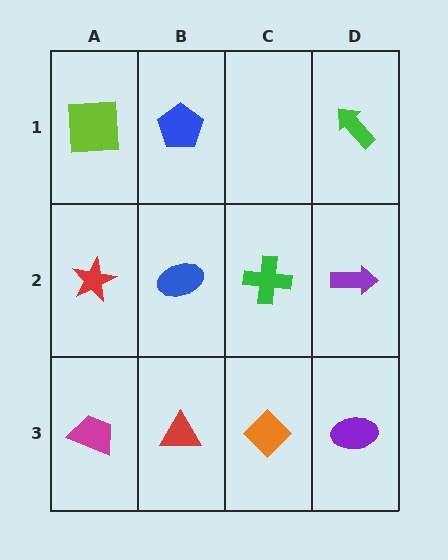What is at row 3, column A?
A magenta trapezoid.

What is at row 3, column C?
An orange diamond.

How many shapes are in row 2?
4 shapes.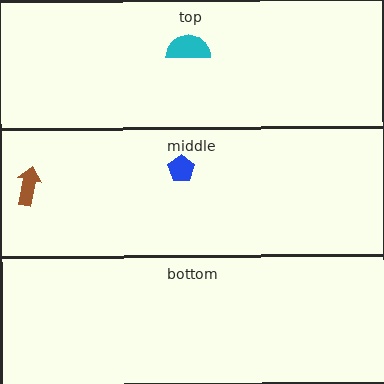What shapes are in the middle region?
The blue pentagon, the brown arrow.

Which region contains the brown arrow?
The middle region.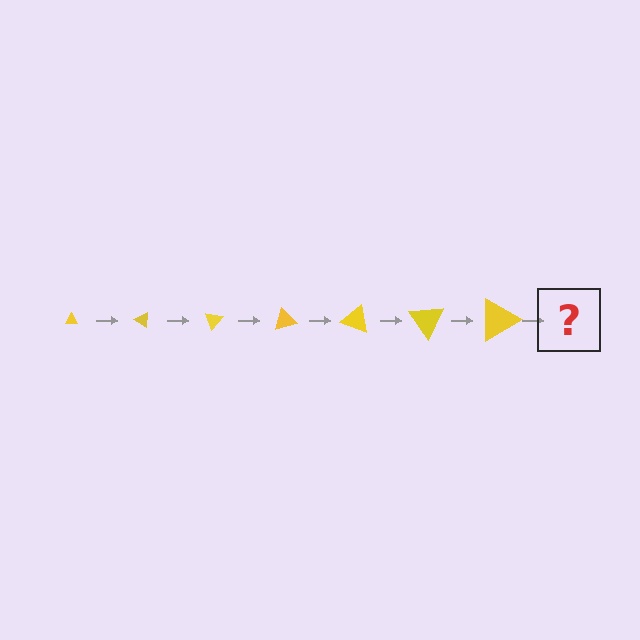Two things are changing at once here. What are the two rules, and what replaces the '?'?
The two rules are that the triangle grows larger each step and it rotates 35 degrees each step. The '?' should be a triangle, larger than the previous one and rotated 245 degrees from the start.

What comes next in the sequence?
The next element should be a triangle, larger than the previous one and rotated 245 degrees from the start.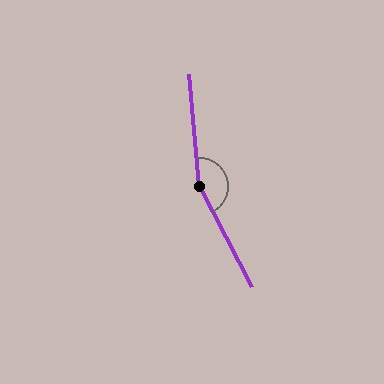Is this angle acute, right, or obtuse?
It is obtuse.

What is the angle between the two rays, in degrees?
Approximately 158 degrees.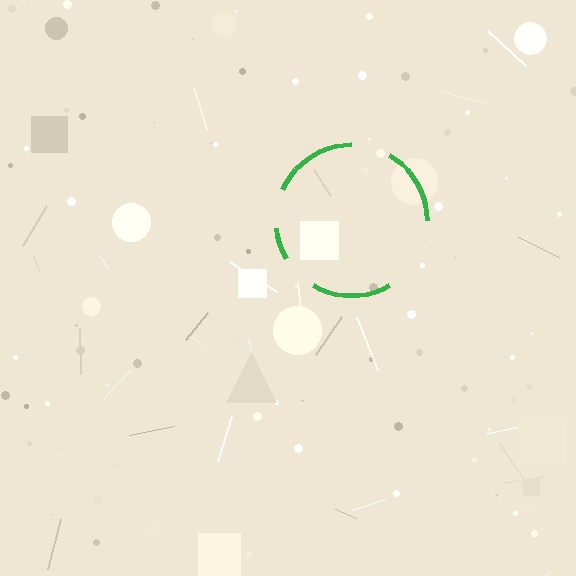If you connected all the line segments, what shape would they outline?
They would outline a circle.